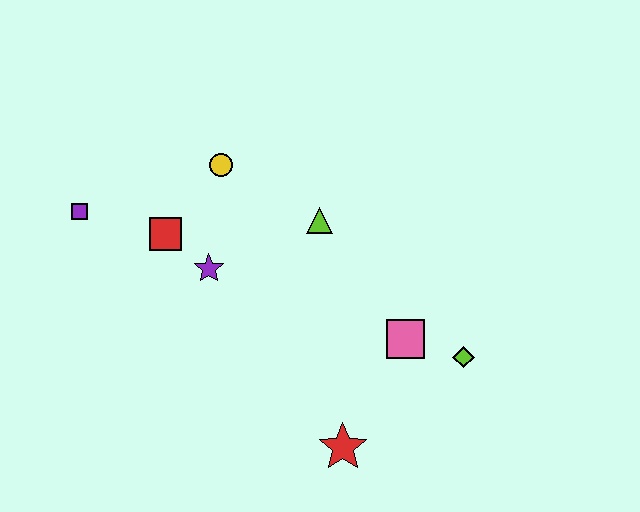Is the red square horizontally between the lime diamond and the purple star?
No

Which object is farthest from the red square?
The lime diamond is farthest from the red square.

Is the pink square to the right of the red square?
Yes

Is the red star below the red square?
Yes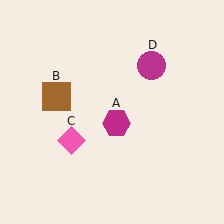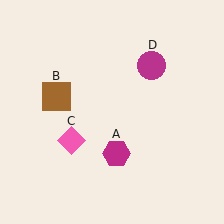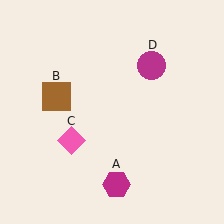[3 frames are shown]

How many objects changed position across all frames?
1 object changed position: magenta hexagon (object A).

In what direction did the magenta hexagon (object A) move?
The magenta hexagon (object A) moved down.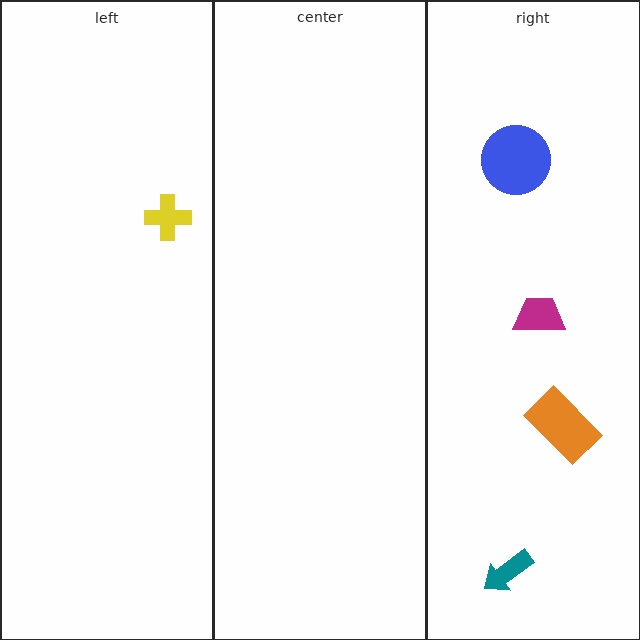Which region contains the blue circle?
The right region.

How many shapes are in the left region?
1.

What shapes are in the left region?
The yellow cross.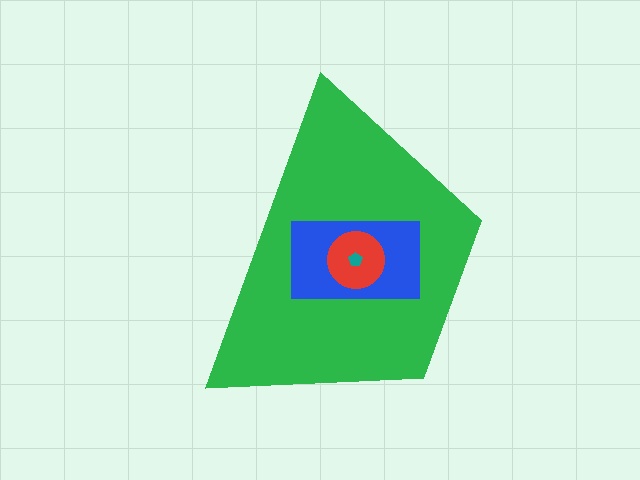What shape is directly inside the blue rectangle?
The red circle.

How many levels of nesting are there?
4.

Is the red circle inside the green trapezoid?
Yes.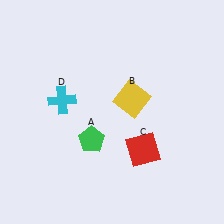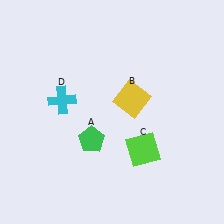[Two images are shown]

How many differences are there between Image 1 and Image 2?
There is 1 difference between the two images.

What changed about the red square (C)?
In Image 1, C is red. In Image 2, it changed to lime.